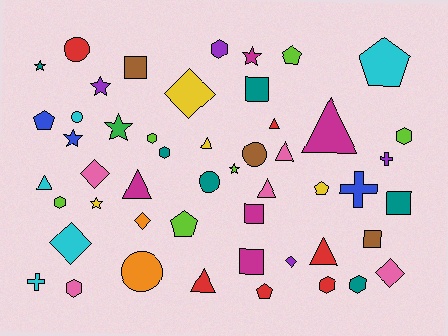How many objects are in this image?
There are 50 objects.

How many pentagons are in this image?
There are 6 pentagons.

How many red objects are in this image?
There are 6 red objects.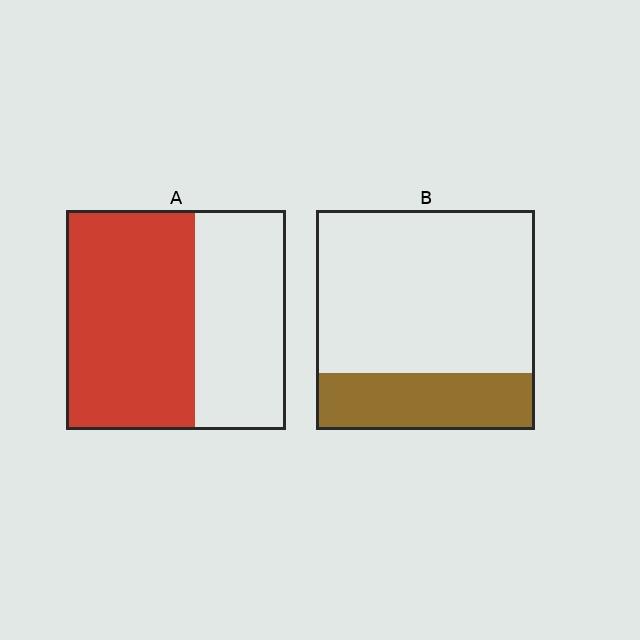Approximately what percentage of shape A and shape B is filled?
A is approximately 60% and B is approximately 25%.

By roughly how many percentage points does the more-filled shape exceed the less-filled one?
By roughly 35 percentage points (A over B).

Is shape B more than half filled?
No.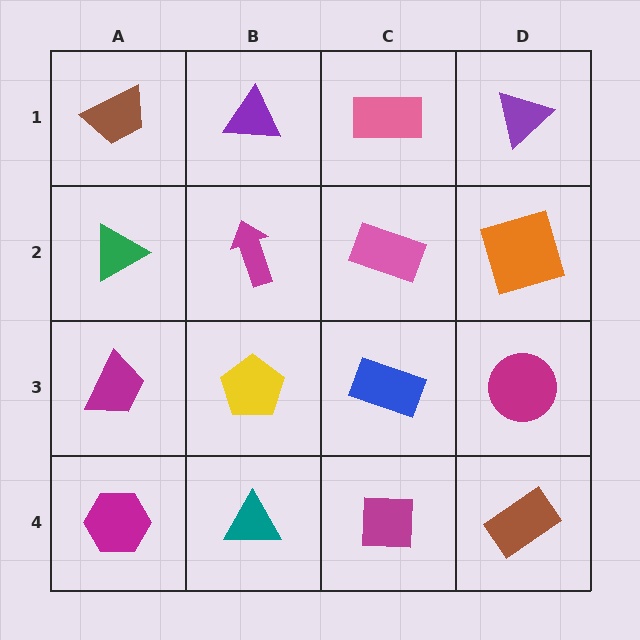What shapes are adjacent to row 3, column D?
An orange square (row 2, column D), a brown rectangle (row 4, column D), a blue rectangle (row 3, column C).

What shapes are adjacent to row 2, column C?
A pink rectangle (row 1, column C), a blue rectangle (row 3, column C), a magenta arrow (row 2, column B), an orange square (row 2, column D).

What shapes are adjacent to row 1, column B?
A magenta arrow (row 2, column B), a brown trapezoid (row 1, column A), a pink rectangle (row 1, column C).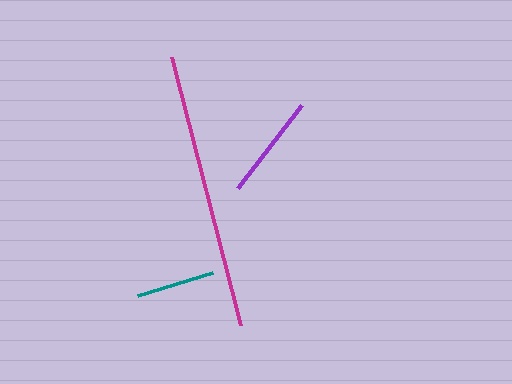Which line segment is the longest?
The magenta line is the longest at approximately 277 pixels.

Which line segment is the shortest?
The teal line is the shortest at approximately 78 pixels.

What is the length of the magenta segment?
The magenta segment is approximately 277 pixels long.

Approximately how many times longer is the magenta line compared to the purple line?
The magenta line is approximately 2.6 times the length of the purple line.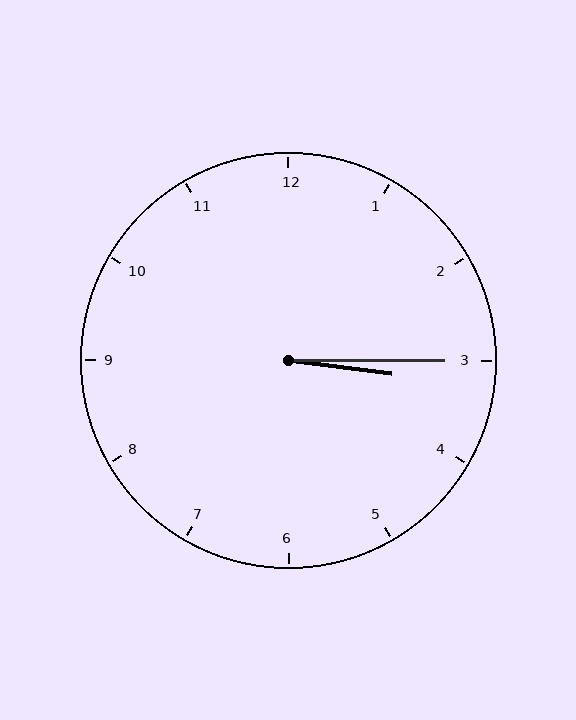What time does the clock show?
3:15.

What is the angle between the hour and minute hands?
Approximately 8 degrees.